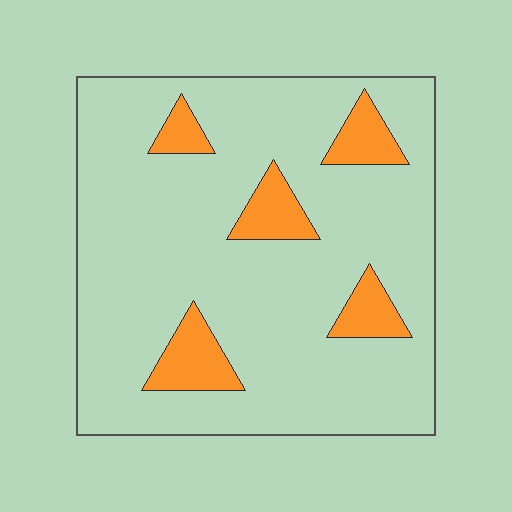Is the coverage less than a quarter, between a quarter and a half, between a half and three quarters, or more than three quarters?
Less than a quarter.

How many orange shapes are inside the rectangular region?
5.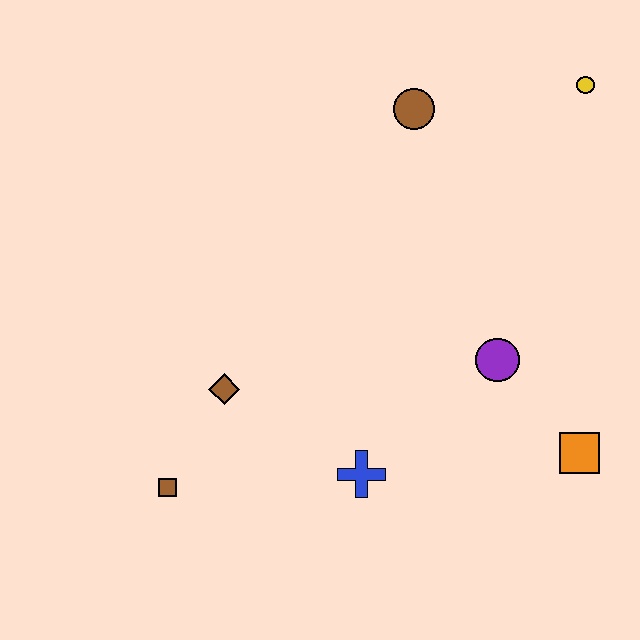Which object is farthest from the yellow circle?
The brown square is farthest from the yellow circle.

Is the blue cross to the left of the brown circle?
Yes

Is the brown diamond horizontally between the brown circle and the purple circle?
No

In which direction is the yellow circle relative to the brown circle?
The yellow circle is to the right of the brown circle.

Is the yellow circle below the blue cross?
No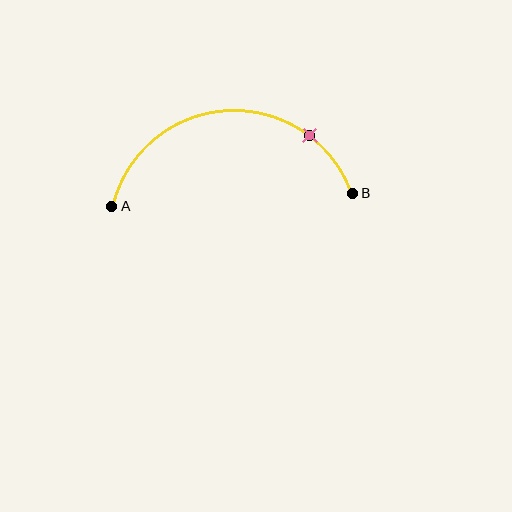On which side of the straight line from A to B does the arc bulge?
The arc bulges above the straight line connecting A and B.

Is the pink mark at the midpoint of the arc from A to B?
No. The pink mark lies on the arc but is closer to endpoint B. The arc midpoint would be at the point on the curve equidistant along the arc from both A and B.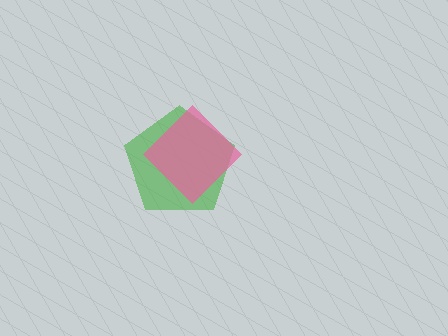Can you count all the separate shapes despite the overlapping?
Yes, there are 2 separate shapes.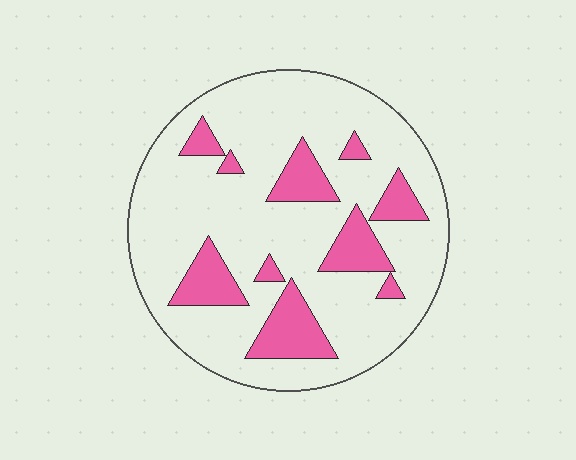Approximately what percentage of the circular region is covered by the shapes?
Approximately 20%.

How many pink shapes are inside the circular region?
10.